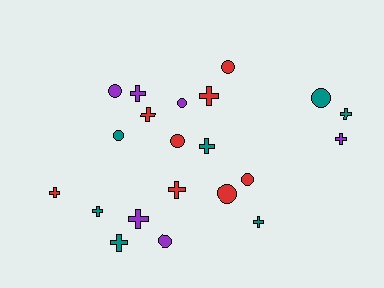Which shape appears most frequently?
Cross, with 12 objects.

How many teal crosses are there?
There are 5 teal crosses.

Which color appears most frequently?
Red, with 8 objects.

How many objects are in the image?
There are 21 objects.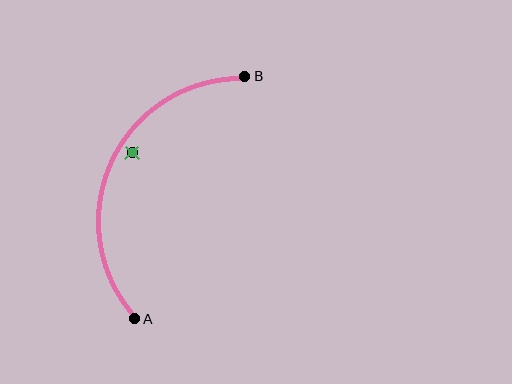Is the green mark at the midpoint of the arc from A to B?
No — the green mark does not lie on the arc at all. It sits slightly inside the curve.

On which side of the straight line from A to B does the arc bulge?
The arc bulges to the left of the straight line connecting A and B.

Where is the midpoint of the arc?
The arc midpoint is the point on the curve farthest from the straight line joining A and B. It sits to the left of that line.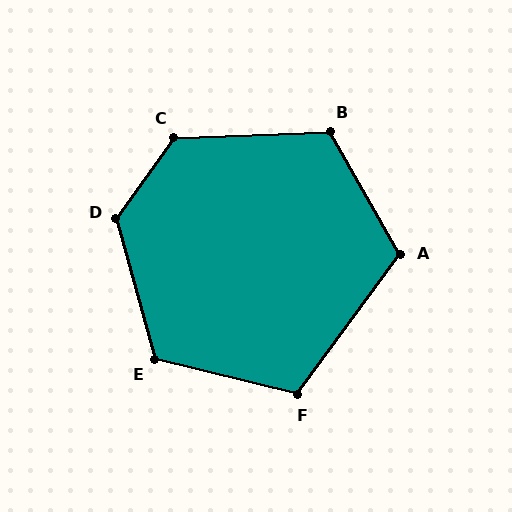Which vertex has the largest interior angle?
D, at approximately 130 degrees.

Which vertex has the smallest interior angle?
F, at approximately 112 degrees.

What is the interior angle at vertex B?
Approximately 118 degrees (obtuse).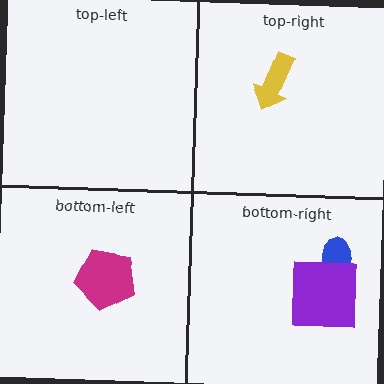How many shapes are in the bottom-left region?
1.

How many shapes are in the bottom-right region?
2.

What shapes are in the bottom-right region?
The blue ellipse, the purple square.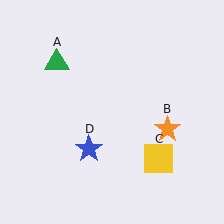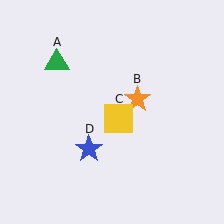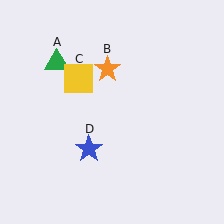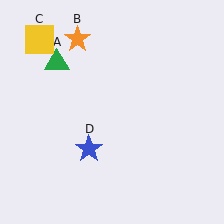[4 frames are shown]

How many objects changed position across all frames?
2 objects changed position: orange star (object B), yellow square (object C).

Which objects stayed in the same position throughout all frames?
Green triangle (object A) and blue star (object D) remained stationary.